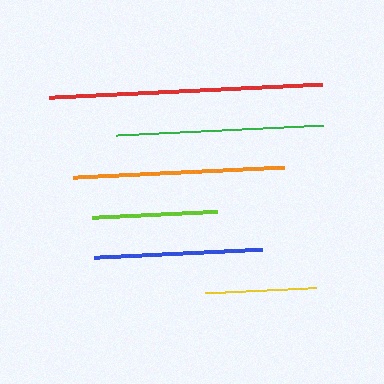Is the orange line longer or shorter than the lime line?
The orange line is longer than the lime line.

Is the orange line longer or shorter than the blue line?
The orange line is longer than the blue line.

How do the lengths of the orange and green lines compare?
The orange and green lines are approximately the same length.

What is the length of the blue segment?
The blue segment is approximately 167 pixels long.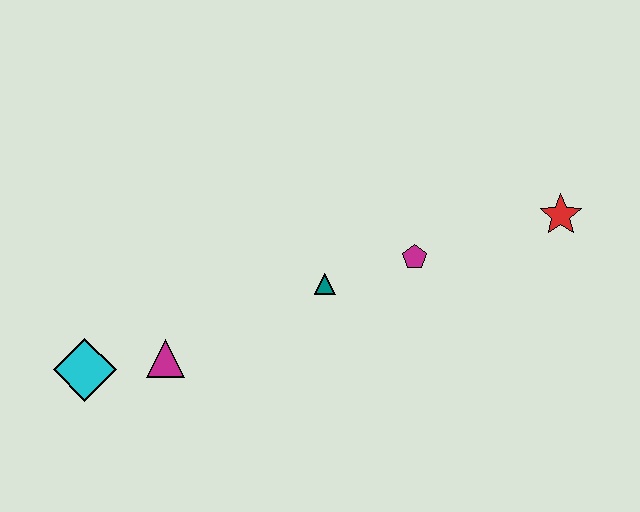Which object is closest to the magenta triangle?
The cyan diamond is closest to the magenta triangle.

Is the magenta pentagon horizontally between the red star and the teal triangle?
Yes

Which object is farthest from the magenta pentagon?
The cyan diamond is farthest from the magenta pentagon.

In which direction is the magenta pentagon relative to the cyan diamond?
The magenta pentagon is to the right of the cyan diamond.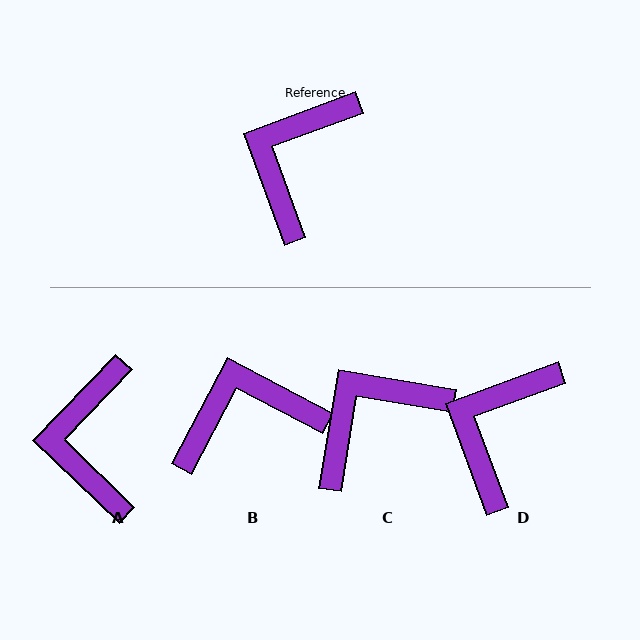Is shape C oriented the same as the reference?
No, it is off by about 30 degrees.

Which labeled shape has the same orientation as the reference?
D.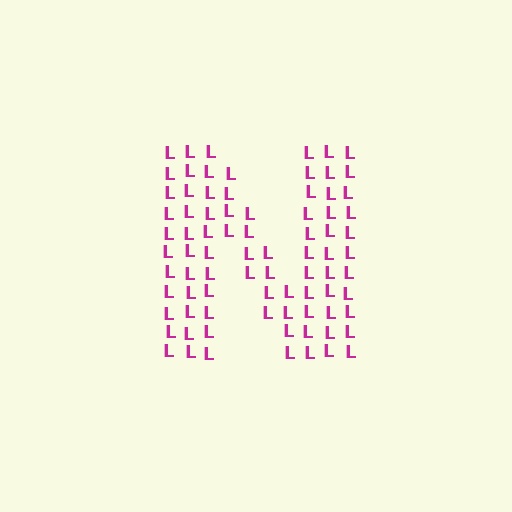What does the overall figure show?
The overall figure shows the letter N.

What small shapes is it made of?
It is made of small letter L's.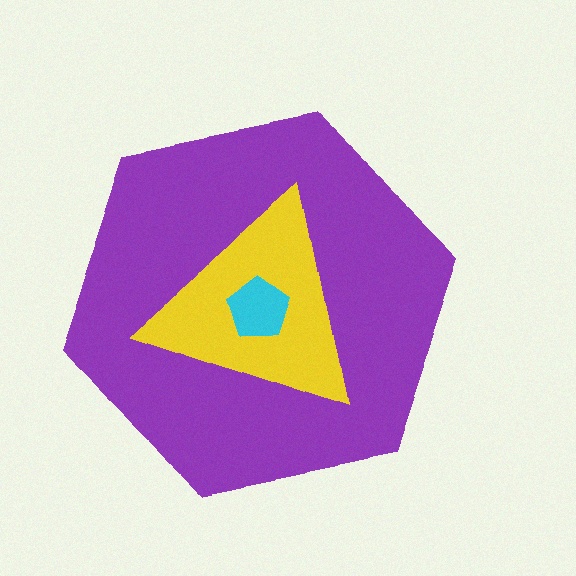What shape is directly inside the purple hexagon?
The yellow triangle.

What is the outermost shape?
The purple hexagon.